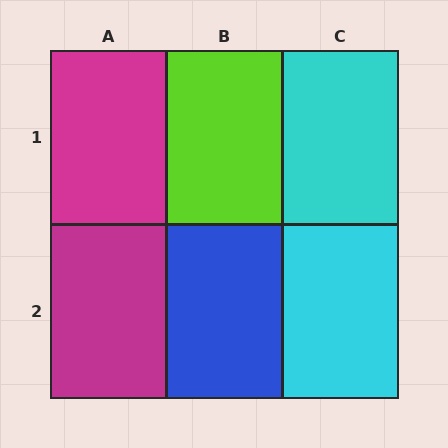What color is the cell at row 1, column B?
Lime.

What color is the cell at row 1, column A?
Magenta.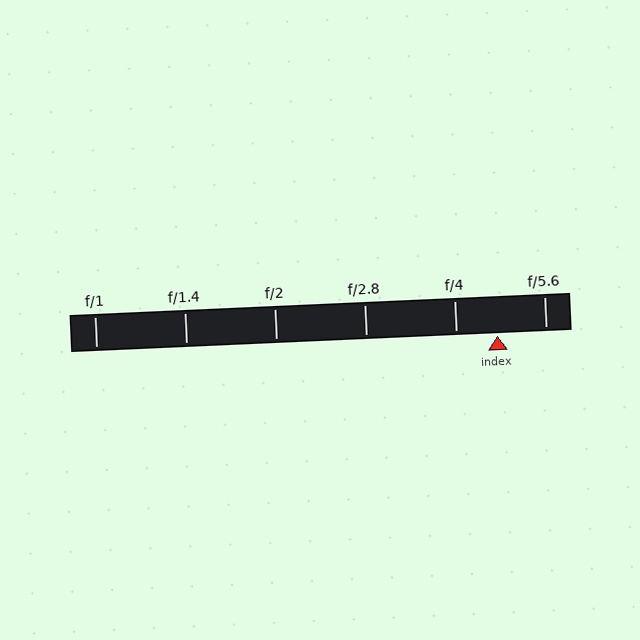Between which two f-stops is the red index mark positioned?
The index mark is between f/4 and f/5.6.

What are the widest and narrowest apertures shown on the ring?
The widest aperture shown is f/1 and the narrowest is f/5.6.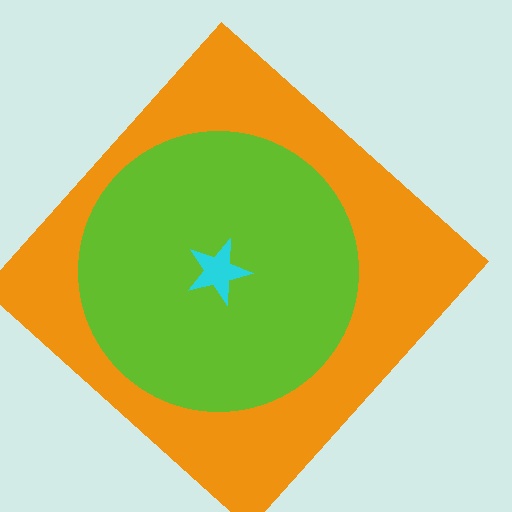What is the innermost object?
The cyan star.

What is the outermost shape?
The orange diamond.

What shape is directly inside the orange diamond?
The lime circle.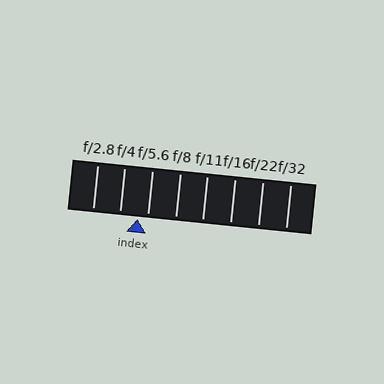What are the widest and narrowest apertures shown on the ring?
The widest aperture shown is f/2.8 and the narrowest is f/32.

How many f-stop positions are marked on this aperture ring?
There are 8 f-stop positions marked.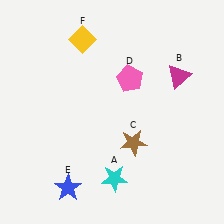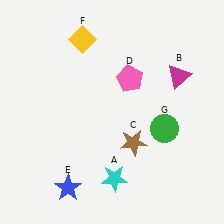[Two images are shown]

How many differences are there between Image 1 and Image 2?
There is 1 difference between the two images.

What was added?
A green circle (G) was added in Image 2.